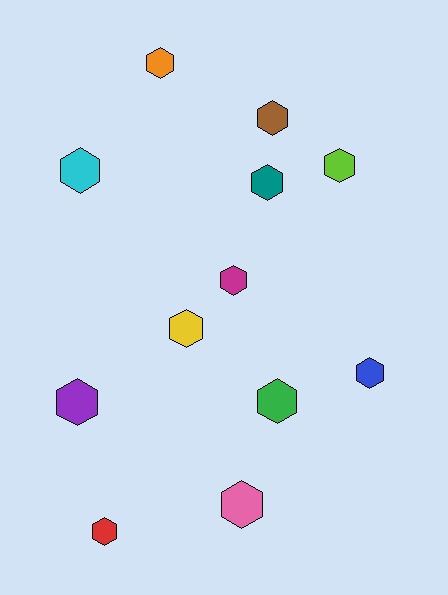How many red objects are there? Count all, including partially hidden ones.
There is 1 red object.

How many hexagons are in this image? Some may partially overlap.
There are 12 hexagons.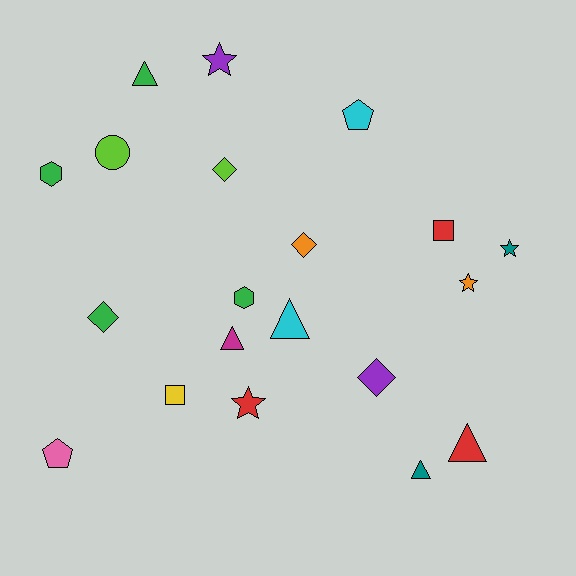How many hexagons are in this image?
There are 2 hexagons.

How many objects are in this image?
There are 20 objects.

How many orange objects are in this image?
There are 2 orange objects.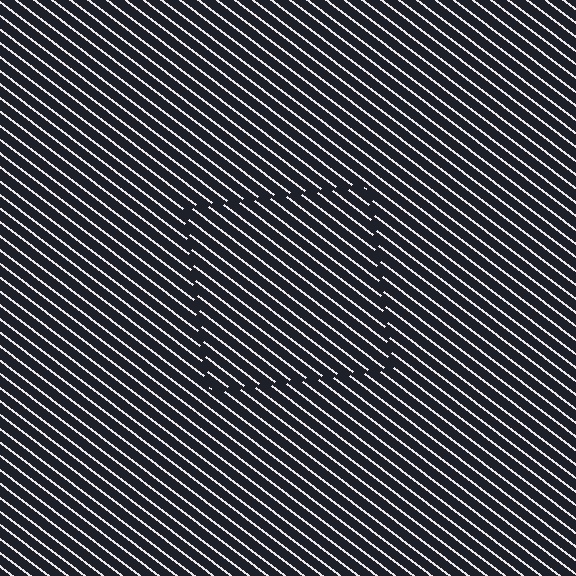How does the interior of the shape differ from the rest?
The interior of the shape contains the same grating, shifted by half a period — the contour is defined by the phase discontinuity where line-ends from the inner and outer gratings abut.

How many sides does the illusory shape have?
4 sides — the line-ends trace a square.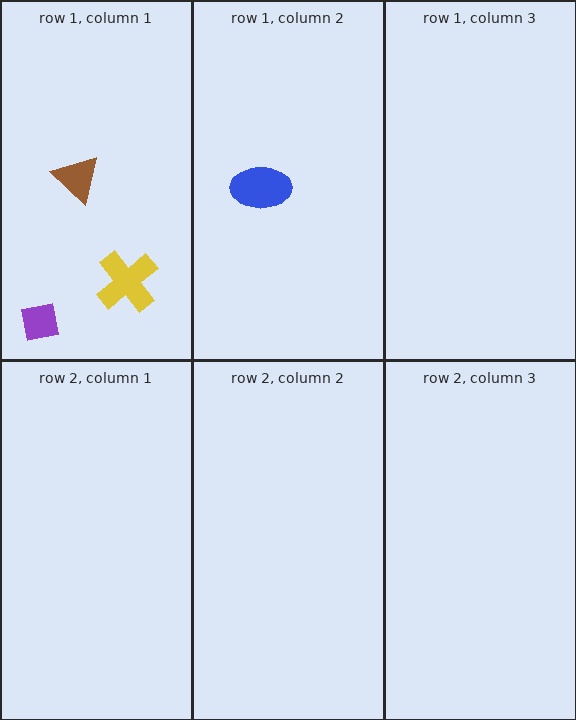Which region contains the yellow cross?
The row 1, column 1 region.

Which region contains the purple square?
The row 1, column 1 region.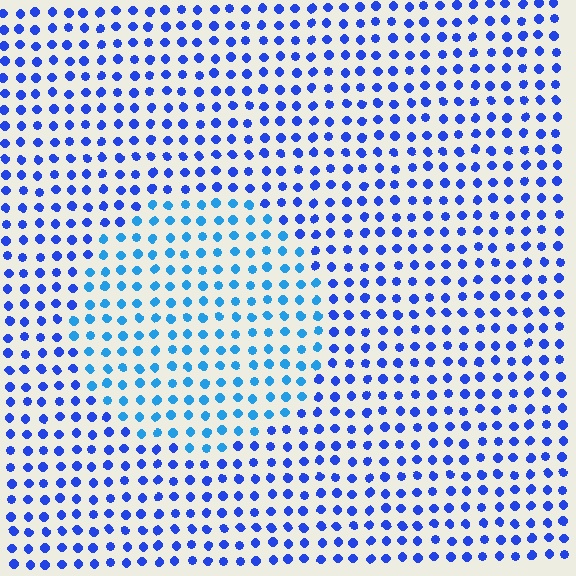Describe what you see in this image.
The image is filled with small blue elements in a uniform arrangement. A circle-shaped region is visible where the elements are tinted to a slightly different hue, forming a subtle color boundary.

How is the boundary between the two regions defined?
The boundary is defined purely by a slight shift in hue (about 28 degrees). Spacing, size, and orientation are identical on both sides.